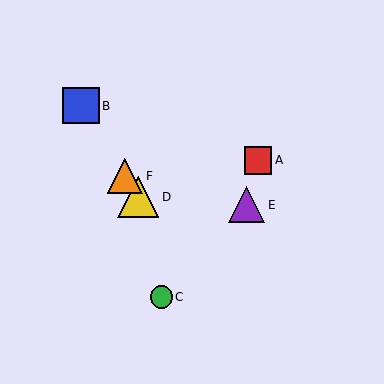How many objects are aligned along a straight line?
3 objects (B, D, F) are aligned along a straight line.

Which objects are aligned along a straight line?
Objects B, D, F are aligned along a straight line.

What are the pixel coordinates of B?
Object B is at (81, 106).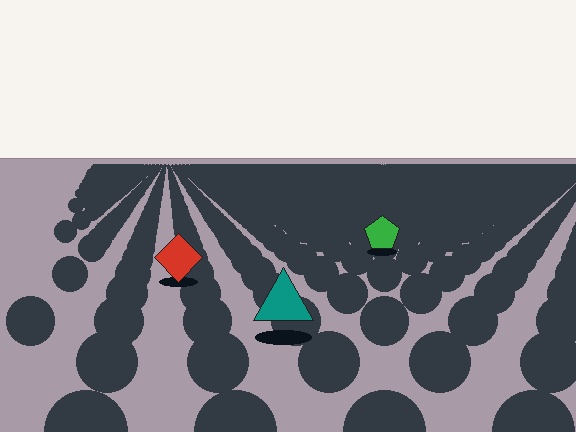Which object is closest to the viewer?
The teal triangle is closest. The texture marks near it are larger and more spread out.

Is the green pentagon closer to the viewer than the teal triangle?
No. The teal triangle is closer — you can tell from the texture gradient: the ground texture is coarser near it.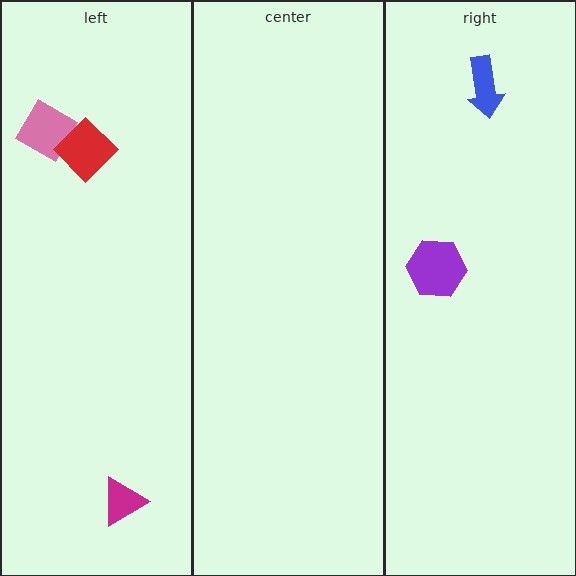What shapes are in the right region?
The purple hexagon, the blue arrow.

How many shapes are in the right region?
2.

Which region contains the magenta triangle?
The left region.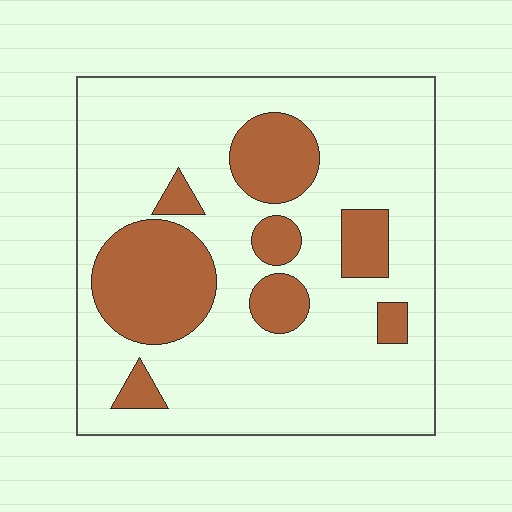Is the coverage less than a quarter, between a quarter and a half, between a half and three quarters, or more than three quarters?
Less than a quarter.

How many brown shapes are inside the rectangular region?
8.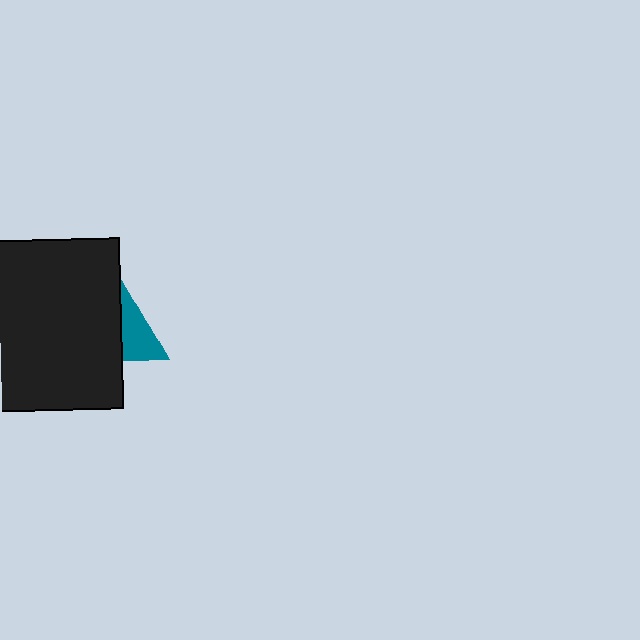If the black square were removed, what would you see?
You would see the complete teal triangle.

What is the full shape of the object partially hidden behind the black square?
The partially hidden object is a teal triangle.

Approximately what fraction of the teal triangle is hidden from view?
Roughly 62% of the teal triangle is hidden behind the black square.